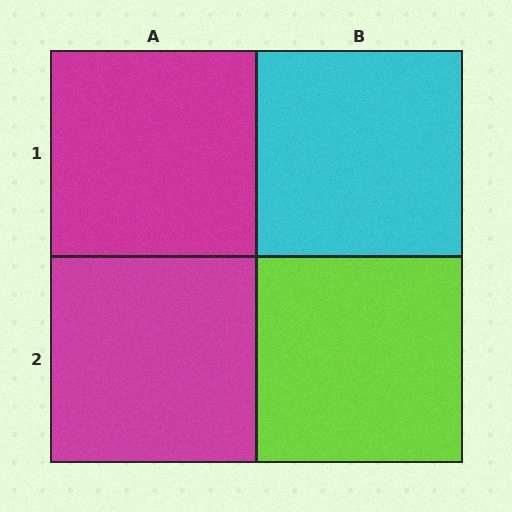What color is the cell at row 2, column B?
Lime.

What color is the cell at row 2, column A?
Magenta.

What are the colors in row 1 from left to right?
Magenta, cyan.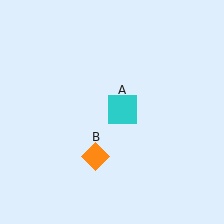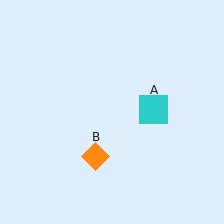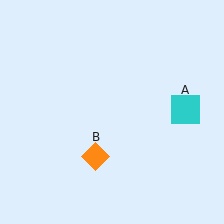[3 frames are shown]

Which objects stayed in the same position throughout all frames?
Orange diamond (object B) remained stationary.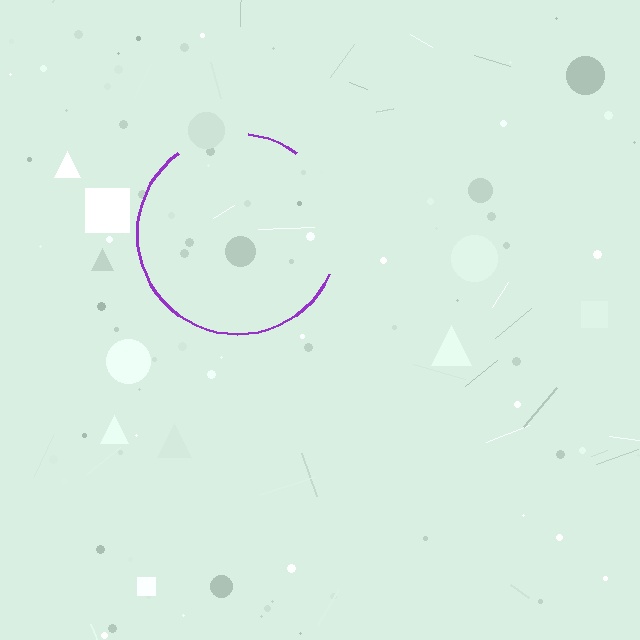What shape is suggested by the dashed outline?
The dashed outline suggests a circle.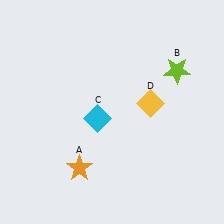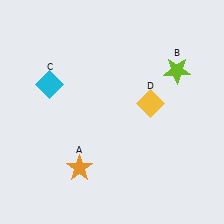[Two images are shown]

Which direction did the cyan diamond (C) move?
The cyan diamond (C) moved left.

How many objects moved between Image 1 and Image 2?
1 object moved between the two images.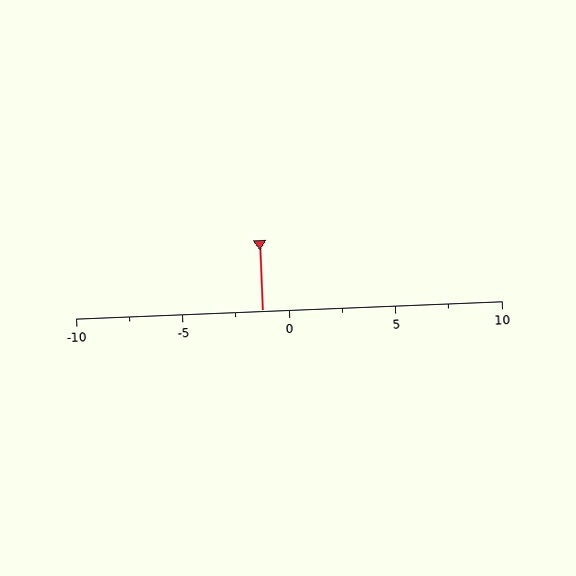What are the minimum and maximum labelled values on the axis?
The axis runs from -10 to 10.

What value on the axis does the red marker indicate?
The marker indicates approximately -1.2.